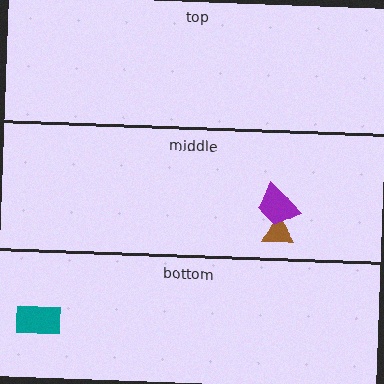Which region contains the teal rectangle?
The bottom region.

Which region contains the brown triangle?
The middle region.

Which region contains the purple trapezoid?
The middle region.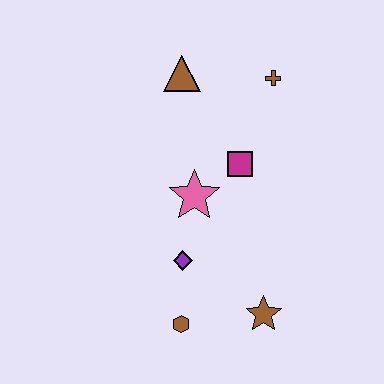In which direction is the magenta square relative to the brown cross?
The magenta square is below the brown cross.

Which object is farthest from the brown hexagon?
The brown cross is farthest from the brown hexagon.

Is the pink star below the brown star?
No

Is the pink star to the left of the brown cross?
Yes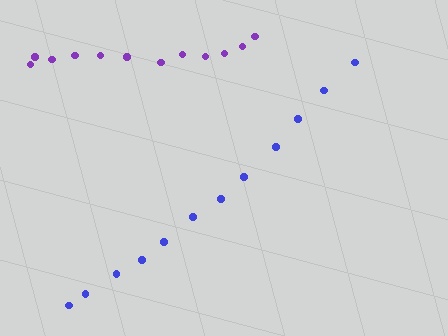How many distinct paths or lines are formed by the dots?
There are 2 distinct paths.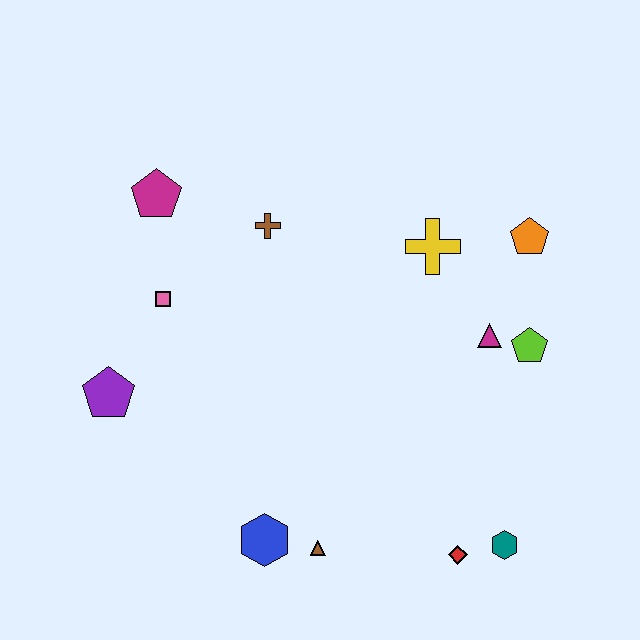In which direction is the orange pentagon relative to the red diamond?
The orange pentagon is above the red diamond.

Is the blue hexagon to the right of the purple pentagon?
Yes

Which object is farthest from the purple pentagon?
The orange pentagon is farthest from the purple pentagon.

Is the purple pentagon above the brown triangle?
Yes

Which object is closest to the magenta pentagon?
The pink square is closest to the magenta pentagon.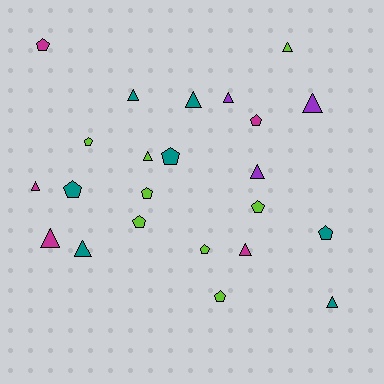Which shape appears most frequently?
Triangle, with 12 objects.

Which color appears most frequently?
Lime, with 8 objects.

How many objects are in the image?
There are 23 objects.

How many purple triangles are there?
There are 3 purple triangles.